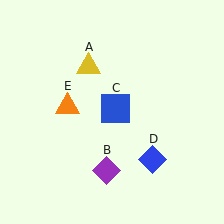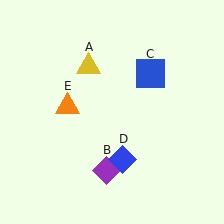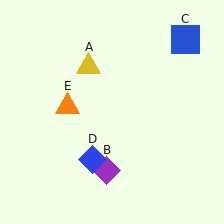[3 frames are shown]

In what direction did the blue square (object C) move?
The blue square (object C) moved up and to the right.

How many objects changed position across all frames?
2 objects changed position: blue square (object C), blue diamond (object D).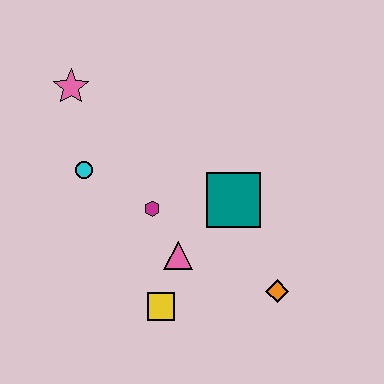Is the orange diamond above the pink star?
No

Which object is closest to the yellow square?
The pink triangle is closest to the yellow square.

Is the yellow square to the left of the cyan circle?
No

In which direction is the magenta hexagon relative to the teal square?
The magenta hexagon is to the left of the teal square.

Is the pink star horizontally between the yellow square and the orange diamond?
No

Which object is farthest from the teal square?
The pink star is farthest from the teal square.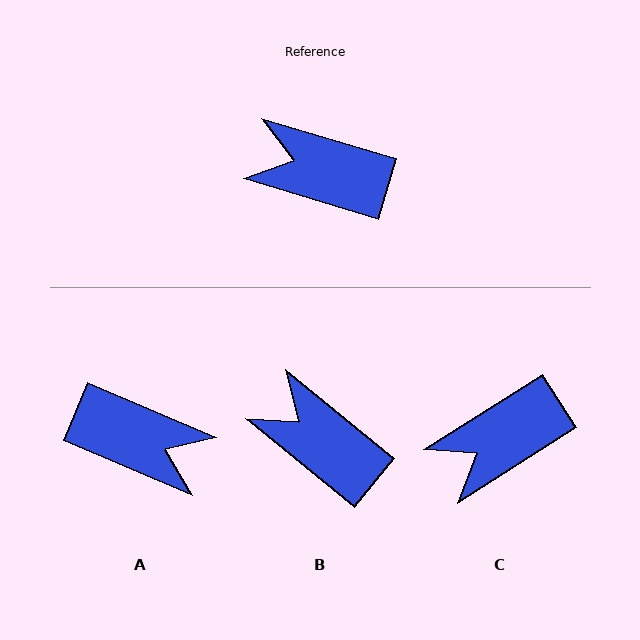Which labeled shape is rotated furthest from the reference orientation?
A, about 174 degrees away.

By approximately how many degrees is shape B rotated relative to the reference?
Approximately 23 degrees clockwise.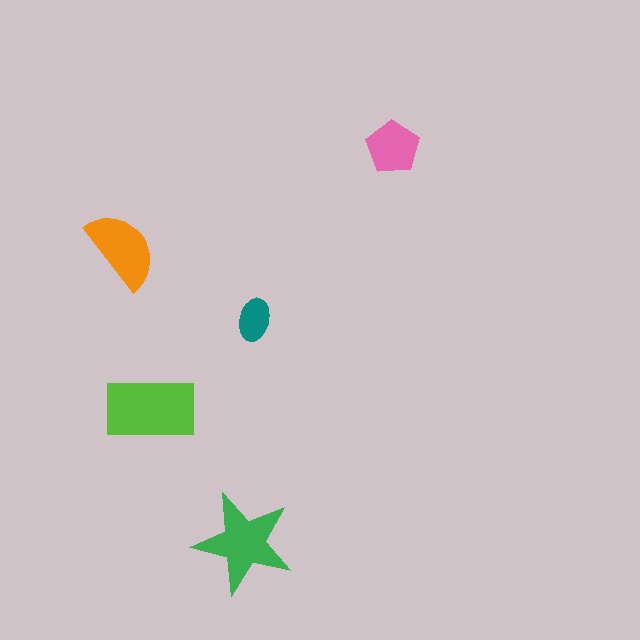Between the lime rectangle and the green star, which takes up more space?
The lime rectangle.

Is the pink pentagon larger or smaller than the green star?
Smaller.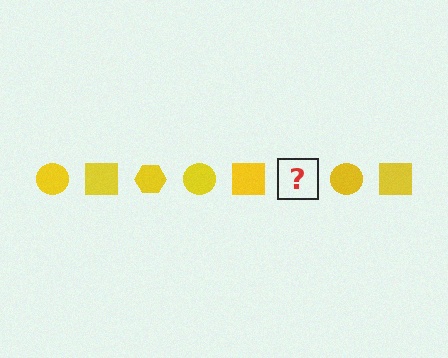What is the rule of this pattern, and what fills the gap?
The rule is that the pattern cycles through circle, square, hexagon shapes in yellow. The gap should be filled with a yellow hexagon.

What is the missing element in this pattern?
The missing element is a yellow hexagon.